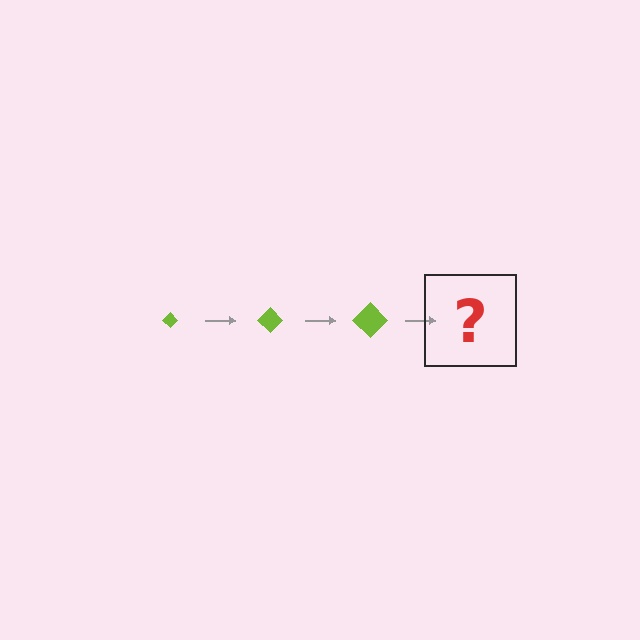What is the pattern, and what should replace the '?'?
The pattern is that the diamond gets progressively larger each step. The '?' should be a lime diamond, larger than the previous one.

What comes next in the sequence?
The next element should be a lime diamond, larger than the previous one.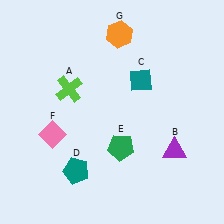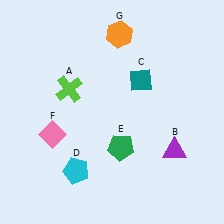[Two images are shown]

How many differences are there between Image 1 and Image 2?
There is 1 difference between the two images.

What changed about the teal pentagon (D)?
In Image 1, D is teal. In Image 2, it changed to cyan.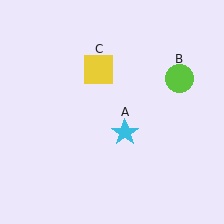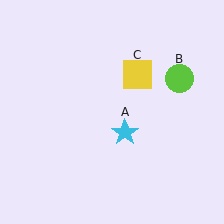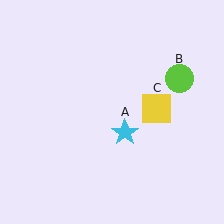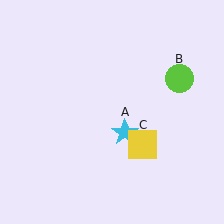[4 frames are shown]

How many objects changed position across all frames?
1 object changed position: yellow square (object C).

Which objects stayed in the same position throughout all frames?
Cyan star (object A) and lime circle (object B) remained stationary.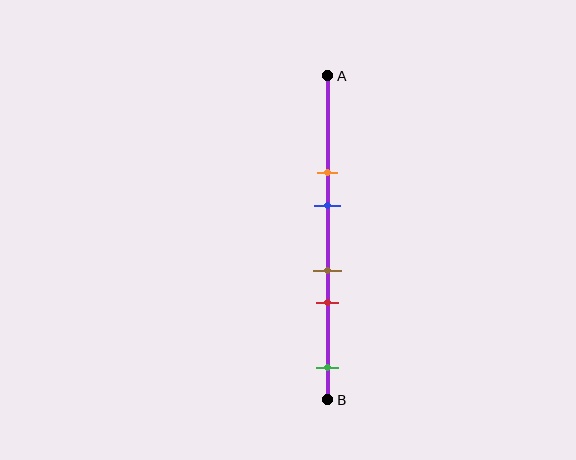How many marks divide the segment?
There are 5 marks dividing the segment.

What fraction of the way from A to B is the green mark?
The green mark is approximately 90% (0.9) of the way from A to B.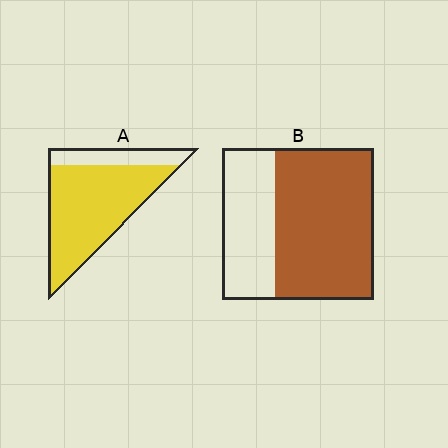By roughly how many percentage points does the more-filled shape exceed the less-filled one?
By roughly 15 percentage points (A over B).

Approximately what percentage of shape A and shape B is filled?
A is approximately 80% and B is approximately 65%.